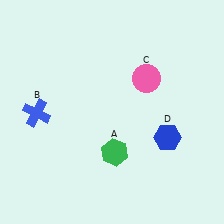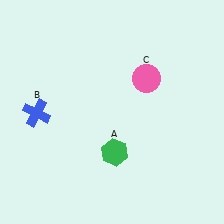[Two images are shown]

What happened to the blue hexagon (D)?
The blue hexagon (D) was removed in Image 2. It was in the bottom-right area of Image 1.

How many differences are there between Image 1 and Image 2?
There is 1 difference between the two images.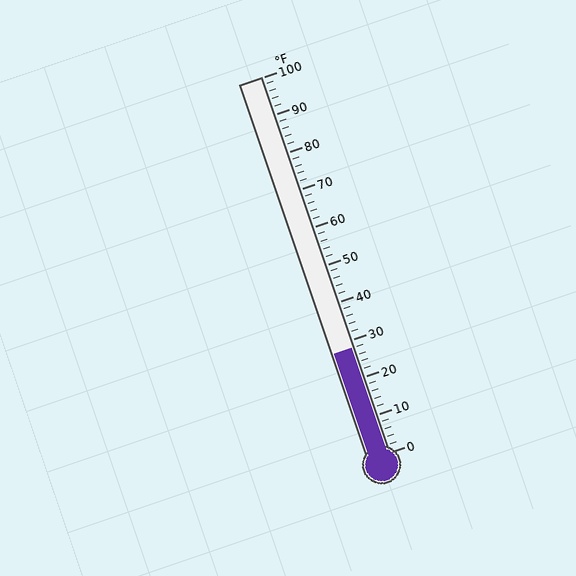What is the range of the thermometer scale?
The thermometer scale ranges from 0°F to 100°F.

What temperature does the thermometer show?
The thermometer shows approximately 28°F.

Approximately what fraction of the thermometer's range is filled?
The thermometer is filled to approximately 30% of its range.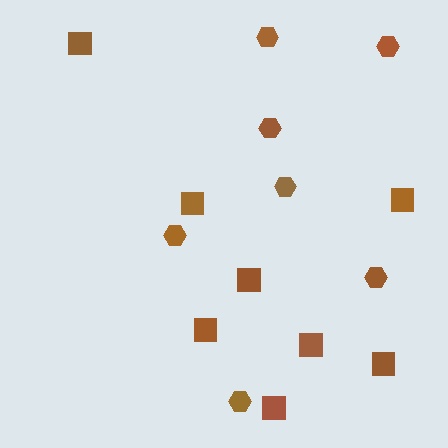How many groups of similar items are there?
There are 2 groups: one group of hexagons (7) and one group of squares (8).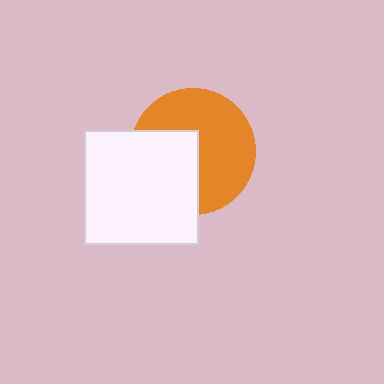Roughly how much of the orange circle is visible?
About half of it is visible (roughly 60%).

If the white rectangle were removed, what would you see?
You would see the complete orange circle.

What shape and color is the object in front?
The object in front is a white rectangle.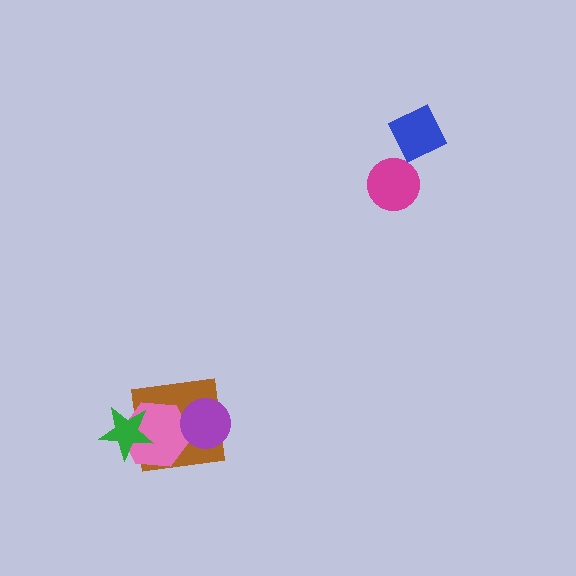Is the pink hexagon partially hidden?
Yes, it is partially covered by another shape.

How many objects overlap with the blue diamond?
0 objects overlap with the blue diamond.